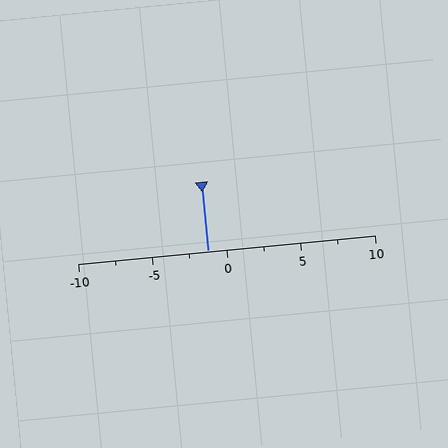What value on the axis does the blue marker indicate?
The marker indicates approximately -1.2.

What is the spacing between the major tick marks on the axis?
The major ticks are spaced 5 apart.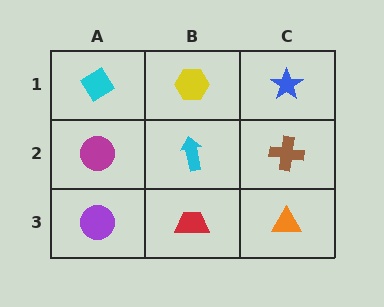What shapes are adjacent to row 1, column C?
A brown cross (row 2, column C), a yellow hexagon (row 1, column B).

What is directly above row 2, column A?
A cyan diamond.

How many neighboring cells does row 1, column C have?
2.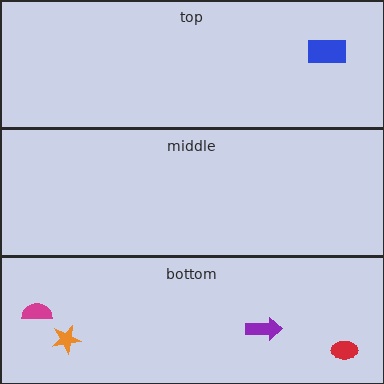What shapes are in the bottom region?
The purple arrow, the orange star, the red ellipse, the magenta semicircle.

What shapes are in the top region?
The blue rectangle.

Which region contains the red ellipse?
The bottom region.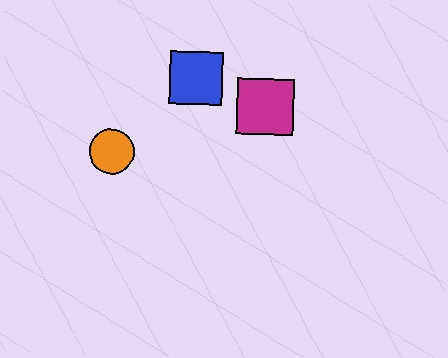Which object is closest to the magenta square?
The blue square is closest to the magenta square.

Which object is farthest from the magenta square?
The orange circle is farthest from the magenta square.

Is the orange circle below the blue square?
Yes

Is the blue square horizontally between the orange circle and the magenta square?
Yes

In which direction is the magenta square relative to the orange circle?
The magenta square is to the right of the orange circle.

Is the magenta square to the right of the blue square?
Yes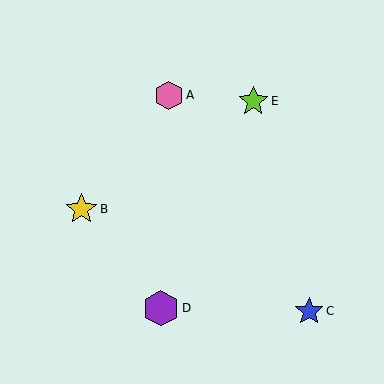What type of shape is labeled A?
Shape A is a pink hexagon.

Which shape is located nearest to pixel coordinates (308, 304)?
The blue star (labeled C) at (309, 311) is nearest to that location.